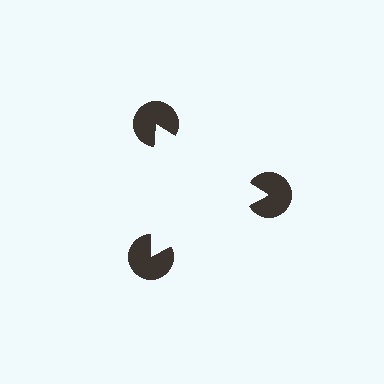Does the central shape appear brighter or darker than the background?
It typically appears slightly brighter than the background, even though no actual brightness change is drawn.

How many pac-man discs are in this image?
There are 3 — one at each vertex of the illusory triangle.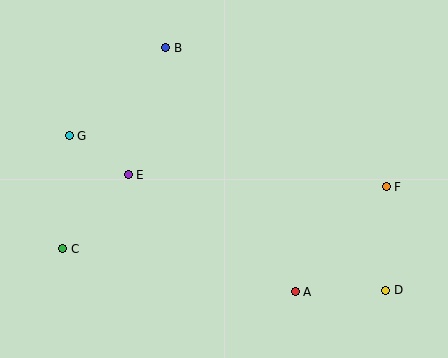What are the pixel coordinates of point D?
Point D is at (386, 290).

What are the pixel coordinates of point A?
Point A is at (295, 292).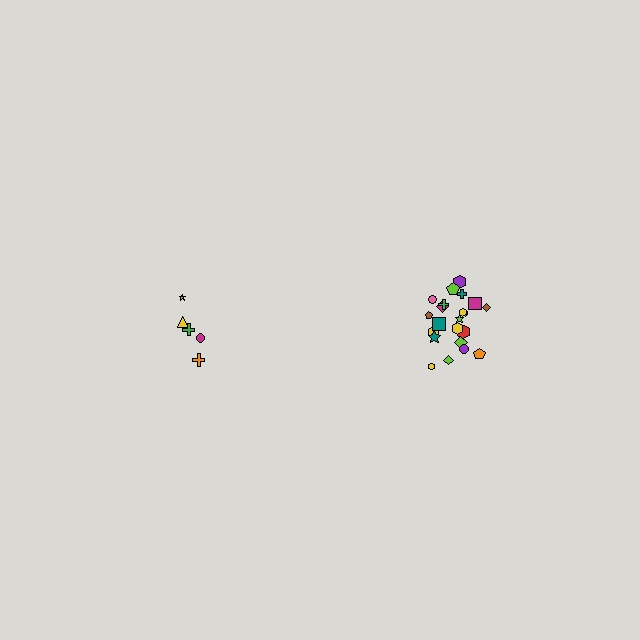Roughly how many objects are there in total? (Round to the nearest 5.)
Roughly 25 objects in total.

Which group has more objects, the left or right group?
The right group.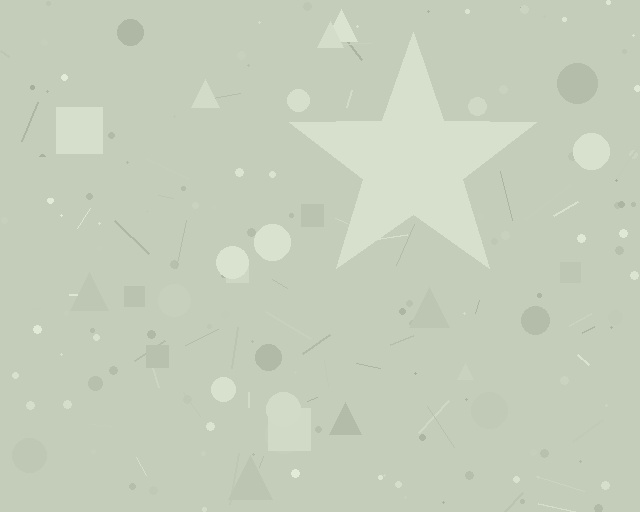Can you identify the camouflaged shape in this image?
The camouflaged shape is a star.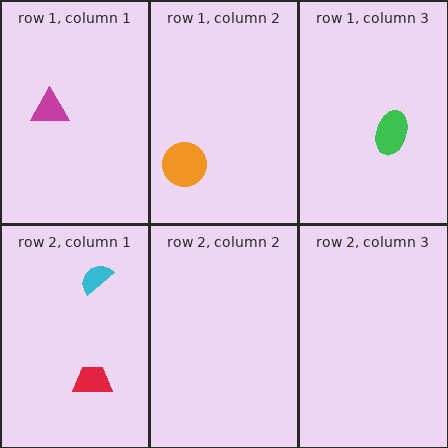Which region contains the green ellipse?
The row 1, column 3 region.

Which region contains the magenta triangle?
The row 1, column 1 region.